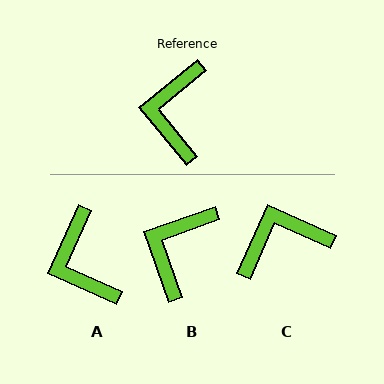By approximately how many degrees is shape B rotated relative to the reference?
Approximately 20 degrees clockwise.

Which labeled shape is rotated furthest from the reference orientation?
C, about 63 degrees away.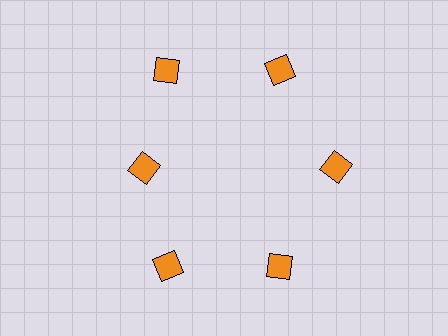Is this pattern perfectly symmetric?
No. The 6 orange squares are arranged in a ring, but one element near the 9 o'clock position is pulled inward toward the center, breaking the 6-fold rotational symmetry.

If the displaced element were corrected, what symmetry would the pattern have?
It would have 6-fold rotational symmetry — the pattern would map onto itself every 60 degrees.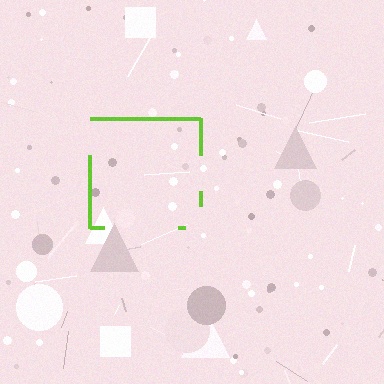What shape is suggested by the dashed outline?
The dashed outline suggests a square.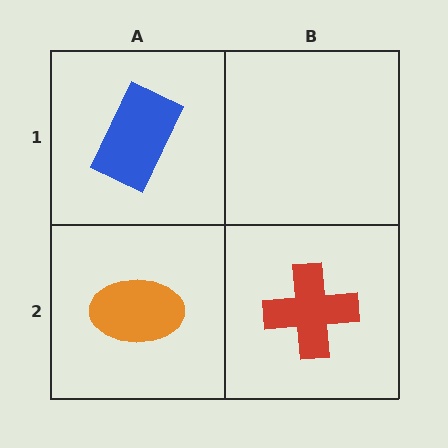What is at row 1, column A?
A blue rectangle.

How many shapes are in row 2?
2 shapes.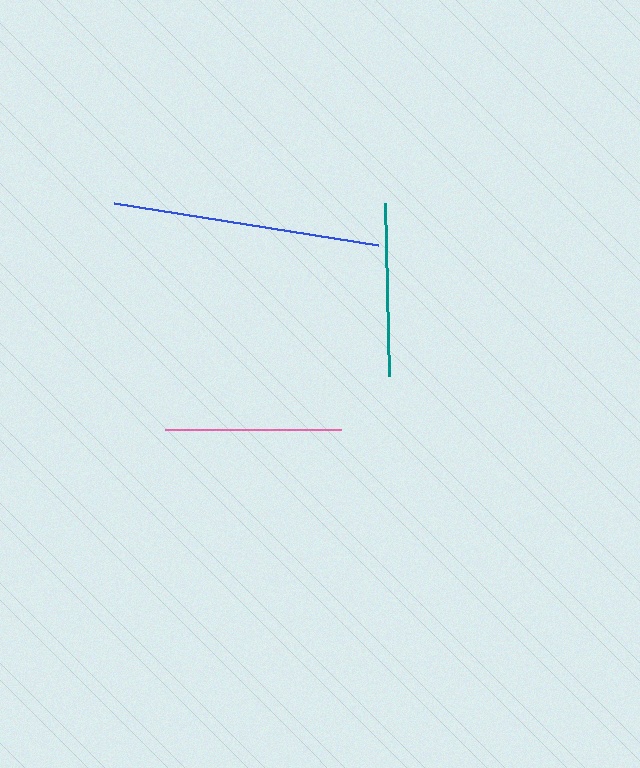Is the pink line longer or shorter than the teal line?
The pink line is longer than the teal line.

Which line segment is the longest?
The blue line is the longest at approximately 268 pixels.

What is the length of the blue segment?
The blue segment is approximately 268 pixels long.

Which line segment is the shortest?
The teal line is the shortest at approximately 174 pixels.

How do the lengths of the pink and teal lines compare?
The pink and teal lines are approximately the same length.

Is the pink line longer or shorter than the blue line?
The blue line is longer than the pink line.